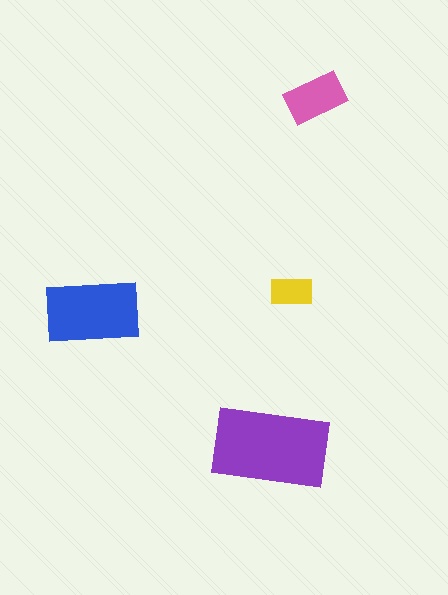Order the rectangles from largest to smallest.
the purple one, the blue one, the pink one, the yellow one.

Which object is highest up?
The pink rectangle is topmost.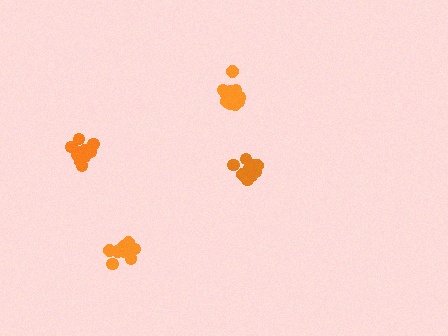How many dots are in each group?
Group 1: 14 dots, Group 2: 14 dots, Group 3: 12 dots, Group 4: 11 dots (51 total).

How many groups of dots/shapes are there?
There are 4 groups.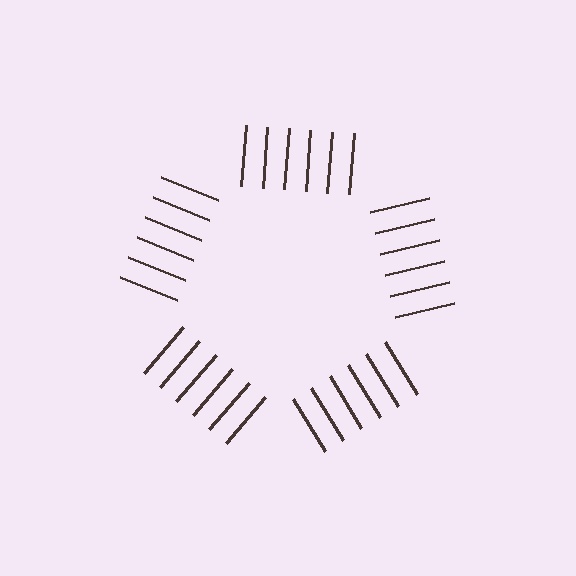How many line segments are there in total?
30 — 6 along each of the 5 edges.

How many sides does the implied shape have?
5 sides — the line-ends trace a pentagon.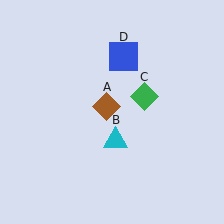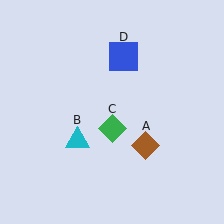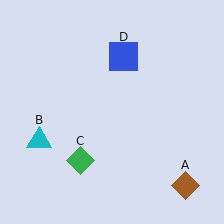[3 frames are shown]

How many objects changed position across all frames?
3 objects changed position: brown diamond (object A), cyan triangle (object B), green diamond (object C).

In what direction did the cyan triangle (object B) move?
The cyan triangle (object B) moved left.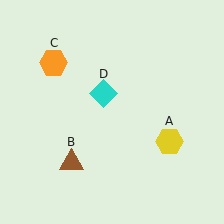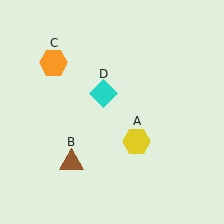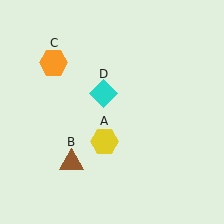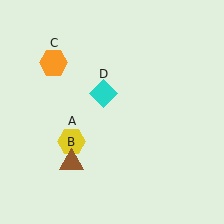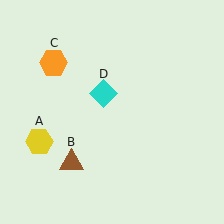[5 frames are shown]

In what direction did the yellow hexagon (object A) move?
The yellow hexagon (object A) moved left.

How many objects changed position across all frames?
1 object changed position: yellow hexagon (object A).